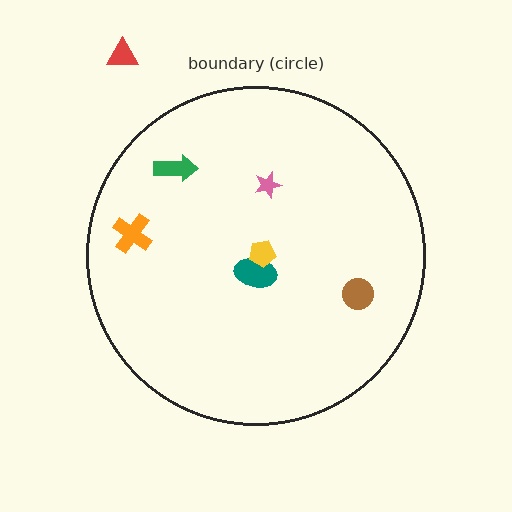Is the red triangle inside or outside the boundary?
Outside.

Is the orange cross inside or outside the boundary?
Inside.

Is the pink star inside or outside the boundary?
Inside.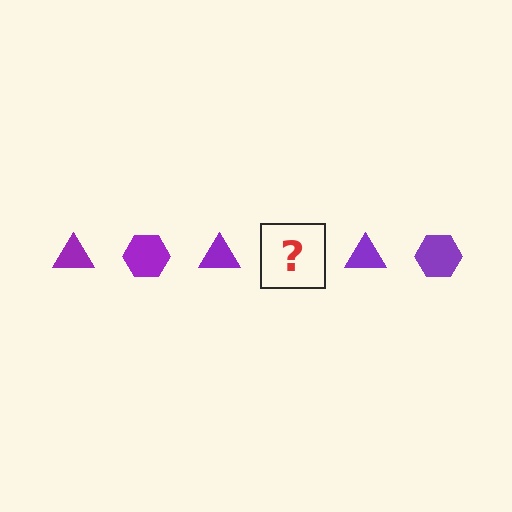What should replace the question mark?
The question mark should be replaced with a purple hexagon.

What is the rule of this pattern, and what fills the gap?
The rule is that the pattern cycles through triangle, hexagon shapes in purple. The gap should be filled with a purple hexagon.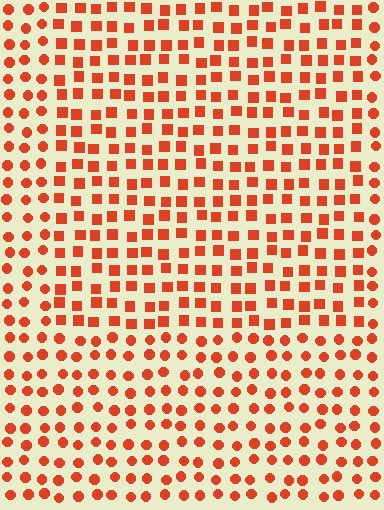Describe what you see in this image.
The image is filled with small red elements arranged in a uniform grid. A rectangle-shaped region contains squares, while the surrounding area contains circles. The boundary is defined purely by the change in element shape.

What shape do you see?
I see a rectangle.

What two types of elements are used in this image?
The image uses squares inside the rectangle region and circles outside it.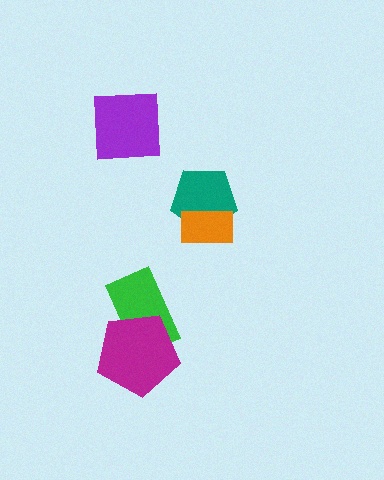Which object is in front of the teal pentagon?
The orange rectangle is in front of the teal pentagon.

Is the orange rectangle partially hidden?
No, no other shape covers it.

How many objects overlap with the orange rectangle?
1 object overlaps with the orange rectangle.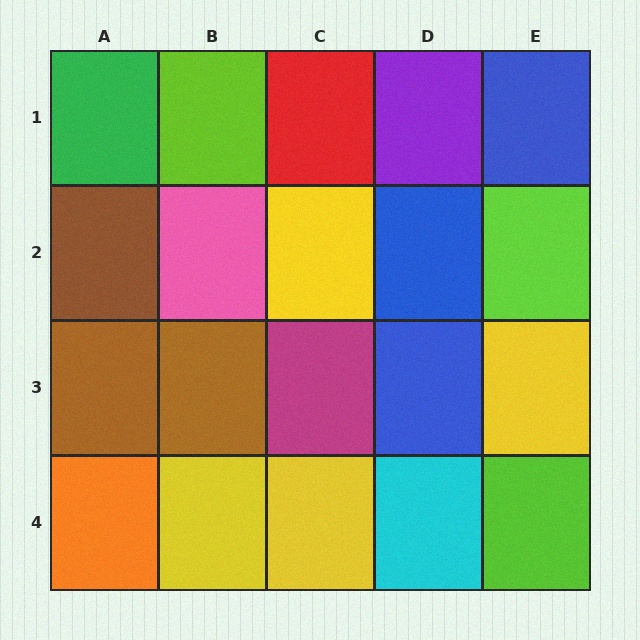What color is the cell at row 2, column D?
Blue.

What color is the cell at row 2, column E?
Lime.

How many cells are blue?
3 cells are blue.